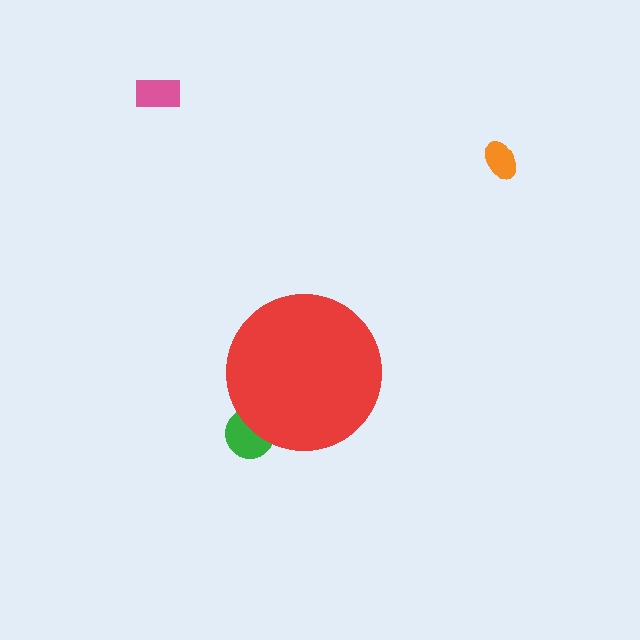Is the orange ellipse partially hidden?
No, the orange ellipse is fully visible.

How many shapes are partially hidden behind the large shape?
1 shape is partially hidden.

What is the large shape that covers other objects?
A red circle.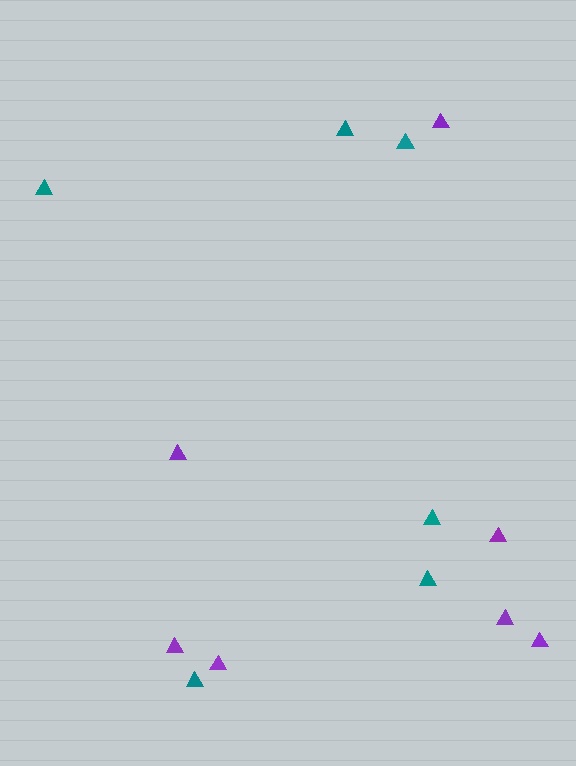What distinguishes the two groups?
There are 2 groups: one group of purple triangles (7) and one group of teal triangles (6).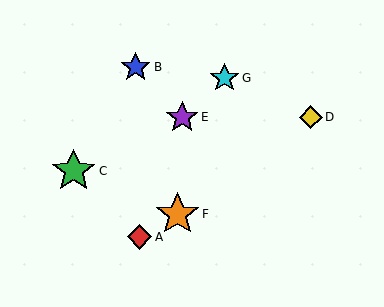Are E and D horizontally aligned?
Yes, both are at y≈117.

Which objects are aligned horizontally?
Objects D, E are aligned horizontally.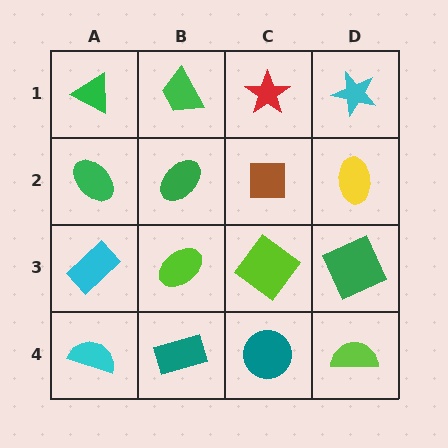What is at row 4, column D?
A lime semicircle.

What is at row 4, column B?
A teal rectangle.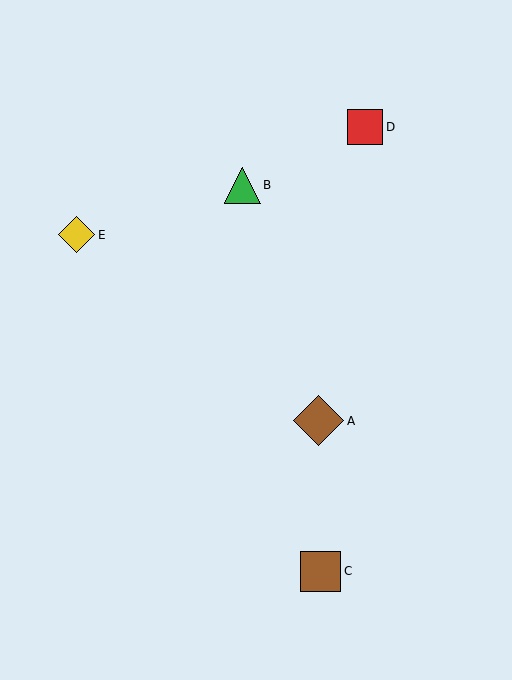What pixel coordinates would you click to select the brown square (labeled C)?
Click at (321, 571) to select the brown square C.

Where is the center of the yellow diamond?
The center of the yellow diamond is at (76, 235).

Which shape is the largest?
The brown diamond (labeled A) is the largest.